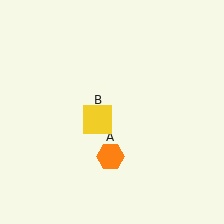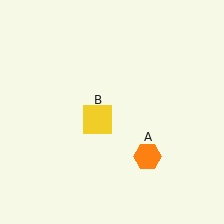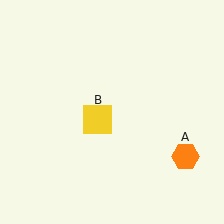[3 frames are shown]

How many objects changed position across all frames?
1 object changed position: orange hexagon (object A).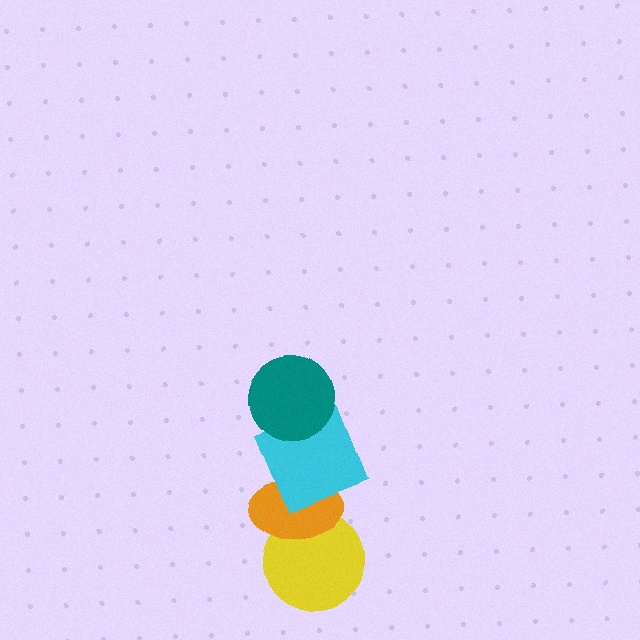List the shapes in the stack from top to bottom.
From top to bottom: the teal circle, the cyan square, the orange ellipse, the yellow circle.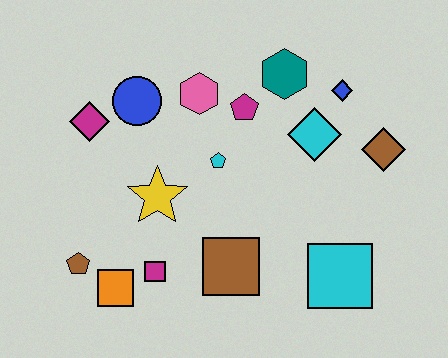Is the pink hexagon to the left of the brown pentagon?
No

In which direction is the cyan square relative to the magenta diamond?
The cyan square is to the right of the magenta diamond.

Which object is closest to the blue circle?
The magenta diamond is closest to the blue circle.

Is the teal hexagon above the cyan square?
Yes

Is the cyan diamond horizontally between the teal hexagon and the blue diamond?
Yes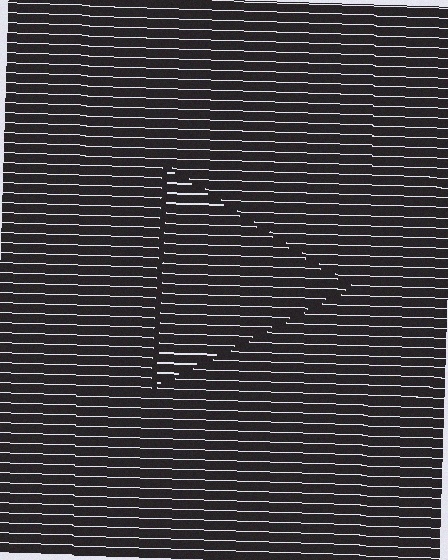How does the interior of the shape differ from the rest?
The interior of the shape contains the same grating, shifted by half a period — the contour is defined by the phase discontinuity where line-ends from the inner and outer gratings abut.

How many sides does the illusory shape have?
3 sides — the line-ends trace a triangle.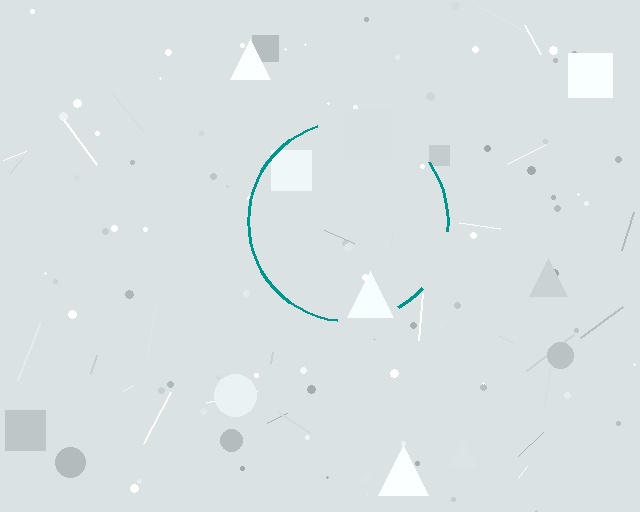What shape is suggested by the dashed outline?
The dashed outline suggests a circle.